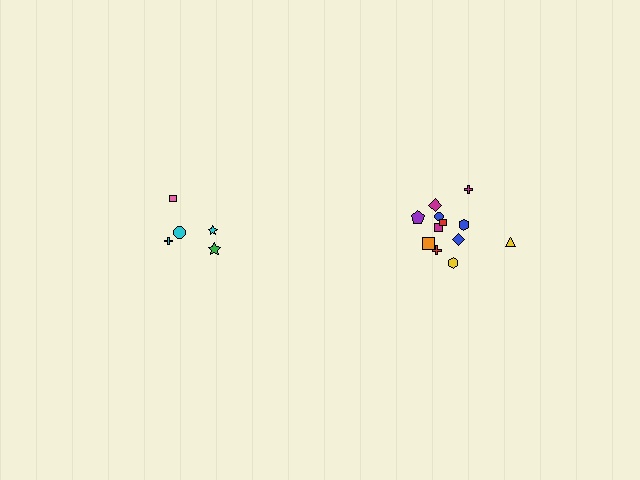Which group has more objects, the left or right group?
The right group.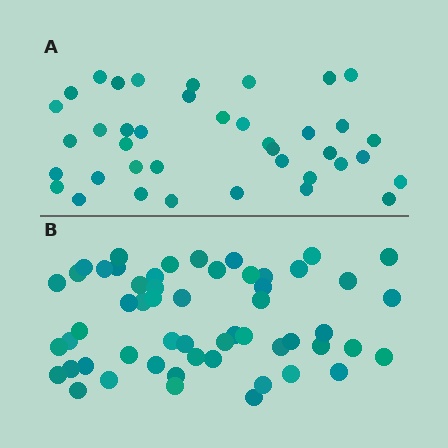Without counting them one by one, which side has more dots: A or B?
Region B (the bottom region) has more dots.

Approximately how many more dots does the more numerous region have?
Region B has approximately 15 more dots than region A.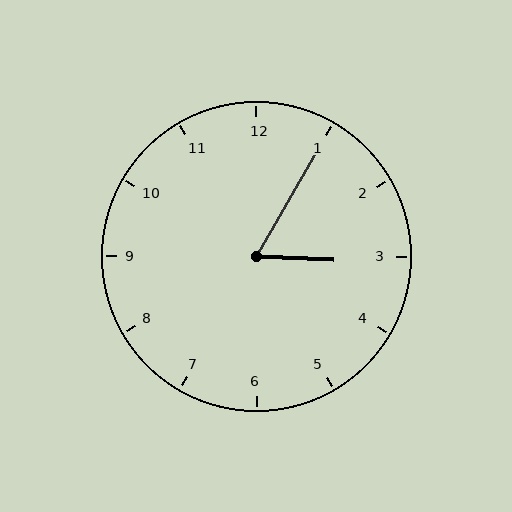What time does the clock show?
3:05.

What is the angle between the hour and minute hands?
Approximately 62 degrees.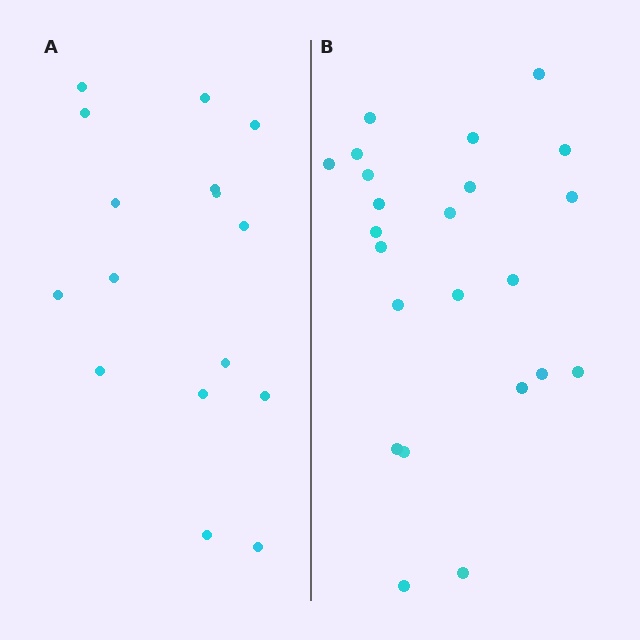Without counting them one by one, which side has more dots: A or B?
Region B (the right region) has more dots.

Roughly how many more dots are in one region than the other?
Region B has roughly 8 or so more dots than region A.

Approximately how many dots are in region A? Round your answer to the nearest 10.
About 20 dots. (The exact count is 16, which rounds to 20.)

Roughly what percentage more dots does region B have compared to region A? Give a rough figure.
About 45% more.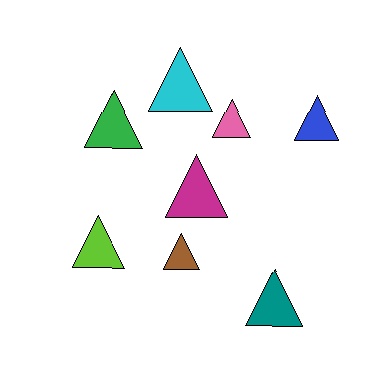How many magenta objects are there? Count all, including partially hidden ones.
There is 1 magenta object.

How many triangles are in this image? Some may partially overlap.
There are 8 triangles.